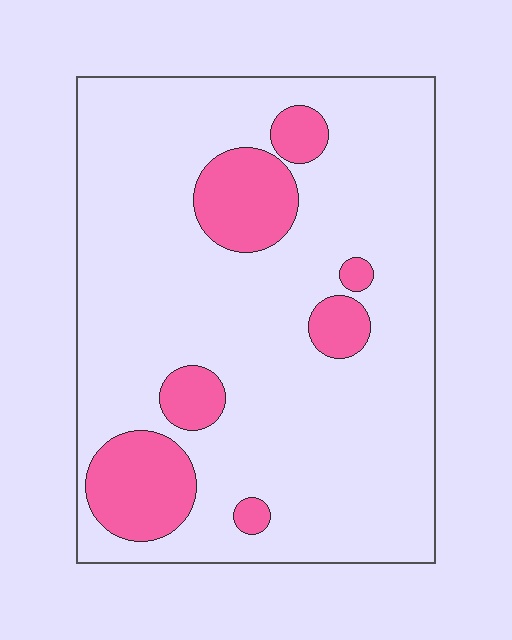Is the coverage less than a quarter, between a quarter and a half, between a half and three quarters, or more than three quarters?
Less than a quarter.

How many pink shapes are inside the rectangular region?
7.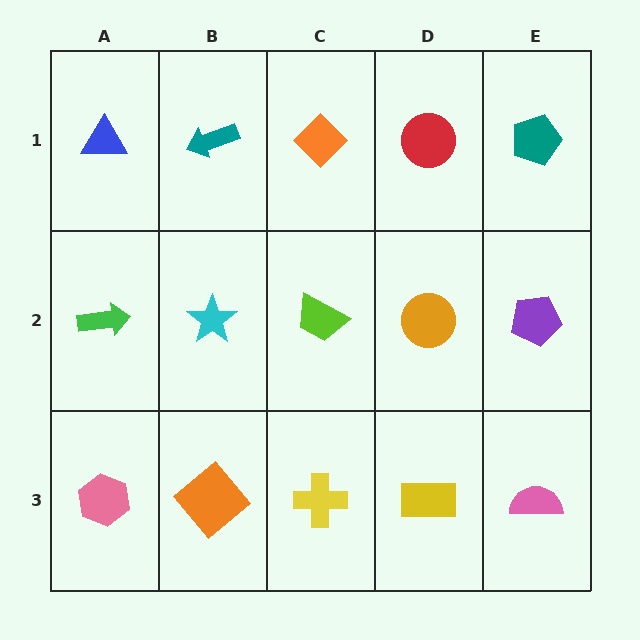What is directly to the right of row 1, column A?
A teal arrow.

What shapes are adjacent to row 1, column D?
An orange circle (row 2, column D), an orange diamond (row 1, column C), a teal pentagon (row 1, column E).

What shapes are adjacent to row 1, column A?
A green arrow (row 2, column A), a teal arrow (row 1, column B).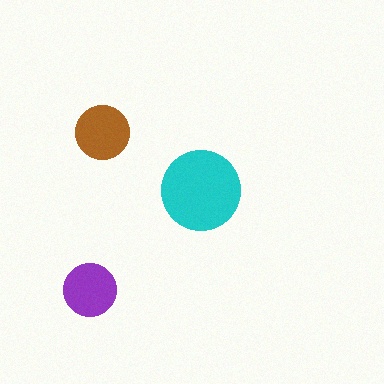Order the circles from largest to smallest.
the cyan one, the brown one, the purple one.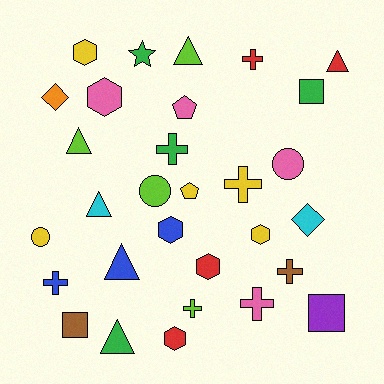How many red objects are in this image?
There are 4 red objects.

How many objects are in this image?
There are 30 objects.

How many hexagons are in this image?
There are 6 hexagons.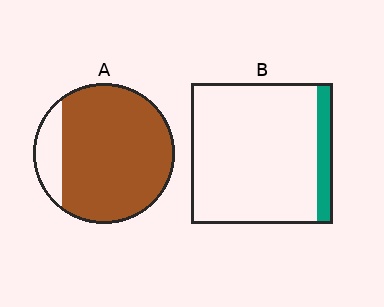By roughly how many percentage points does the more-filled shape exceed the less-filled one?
By roughly 75 percentage points (A over B).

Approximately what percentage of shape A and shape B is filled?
A is approximately 85% and B is approximately 10%.